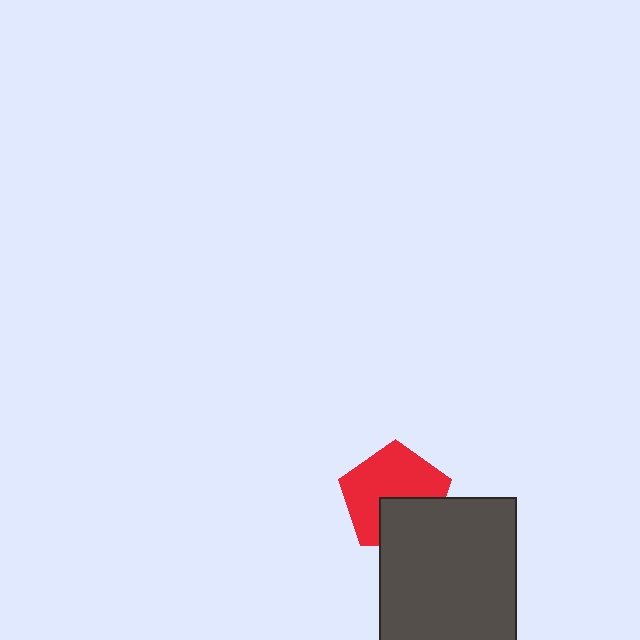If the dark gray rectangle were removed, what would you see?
You would see the complete red pentagon.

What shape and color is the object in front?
The object in front is a dark gray rectangle.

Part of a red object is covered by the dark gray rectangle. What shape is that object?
It is a pentagon.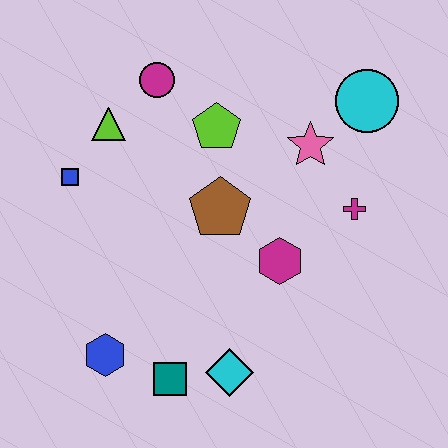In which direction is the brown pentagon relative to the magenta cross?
The brown pentagon is to the left of the magenta cross.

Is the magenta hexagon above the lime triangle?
No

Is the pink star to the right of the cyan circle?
No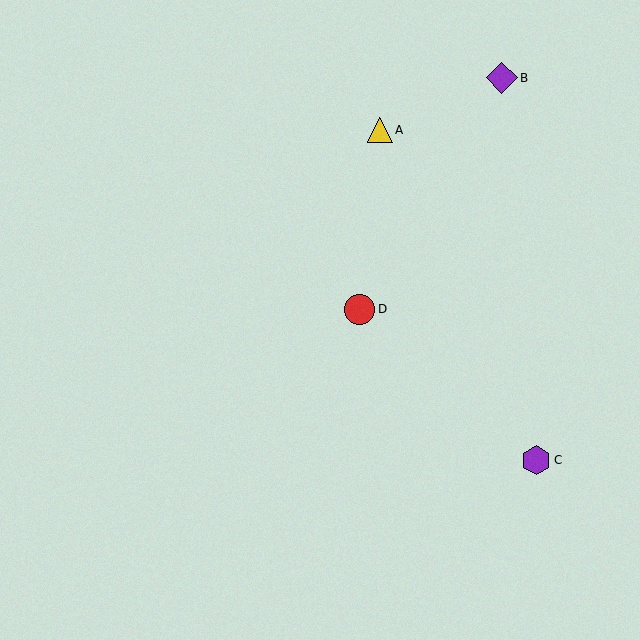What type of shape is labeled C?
Shape C is a purple hexagon.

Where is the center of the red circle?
The center of the red circle is at (360, 309).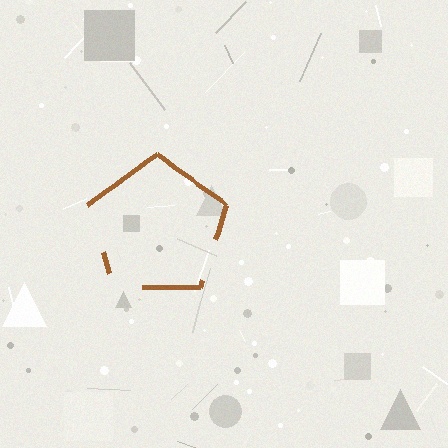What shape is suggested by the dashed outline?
The dashed outline suggests a pentagon.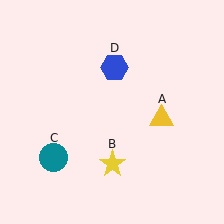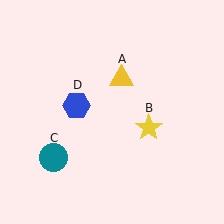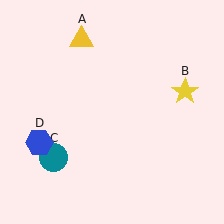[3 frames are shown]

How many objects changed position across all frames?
3 objects changed position: yellow triangle (object A), yellow star (object B), blue hexagon (object D).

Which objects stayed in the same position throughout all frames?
Teal circle (object C) remained stationary.